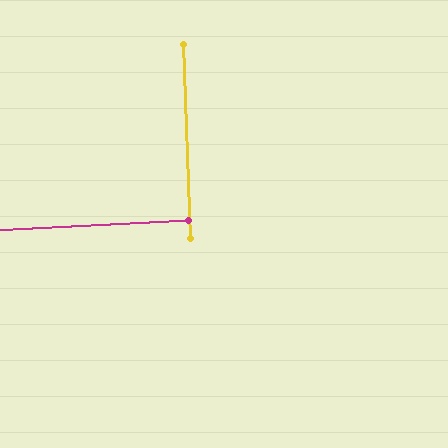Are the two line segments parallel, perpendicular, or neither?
Perpendicular — they meet at approximately 89°.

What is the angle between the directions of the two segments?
Approximately 89 degrees.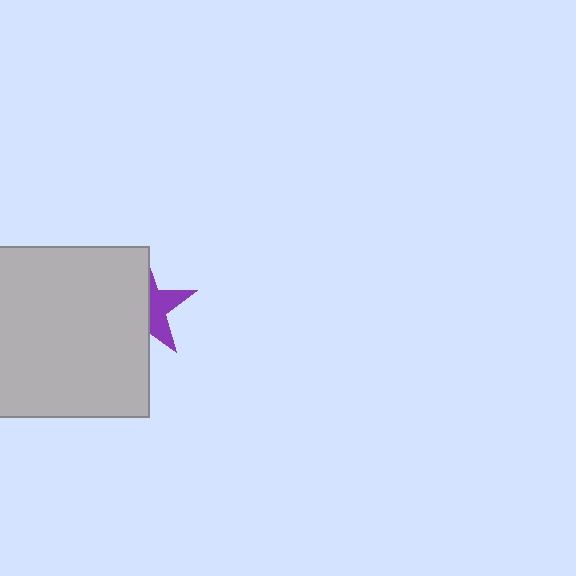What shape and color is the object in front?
The object in front is a light gray square.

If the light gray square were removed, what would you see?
You would see the complete purple star.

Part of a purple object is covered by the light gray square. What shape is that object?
It is a star.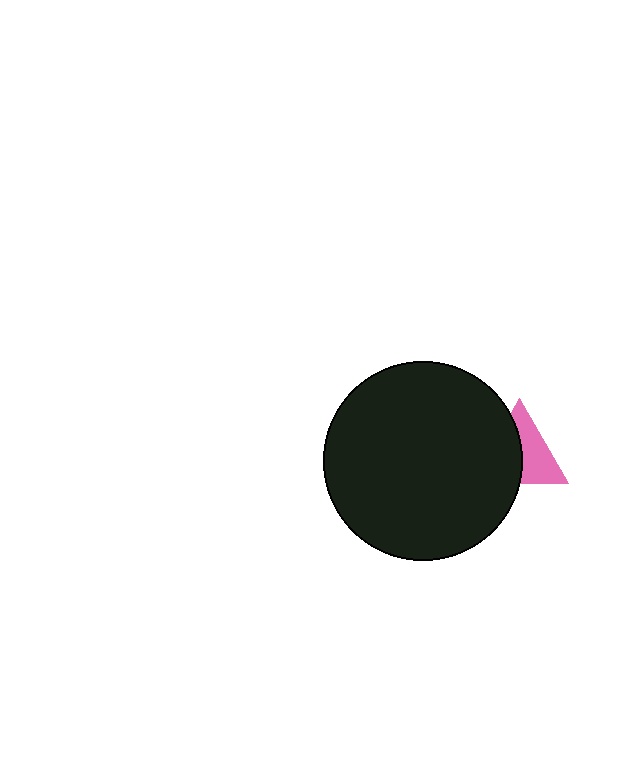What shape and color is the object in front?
The object in front is a black circle.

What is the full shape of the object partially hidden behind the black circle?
The partially hidden object is a pink triangle.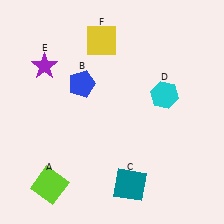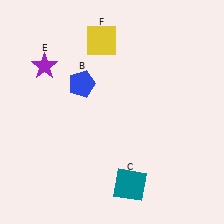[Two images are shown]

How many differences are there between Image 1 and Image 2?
There are 2 differences between the two images.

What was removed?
The lime square (A), the cyan hexagon (D) were removed in Image 2.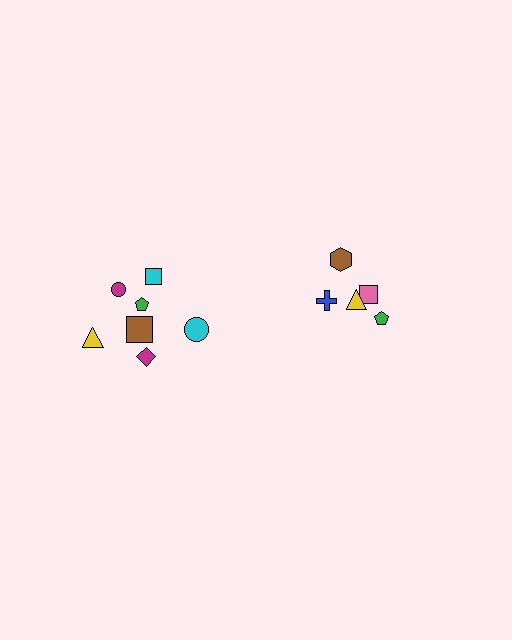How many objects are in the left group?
There are 7 objects.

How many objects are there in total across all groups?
There are 12 objects.